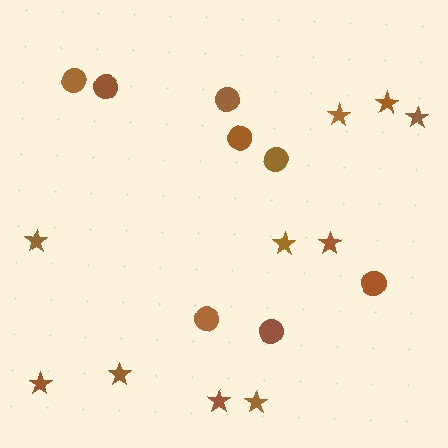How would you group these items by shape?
There are 2 groups: one group of stars (10) and one group of circles (8).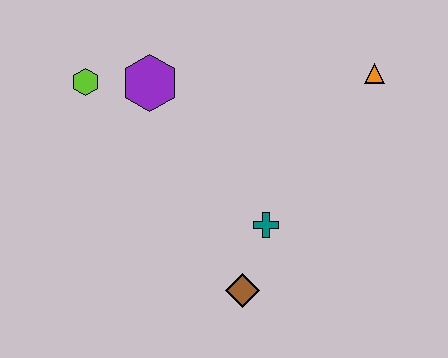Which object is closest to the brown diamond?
The teal cross is closest to the brown diamond.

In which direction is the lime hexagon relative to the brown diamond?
The lime hexagon is above the brown diamond.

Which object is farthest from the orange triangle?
The lime hexagon is farthest from the orange triangle.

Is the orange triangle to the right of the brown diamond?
Yes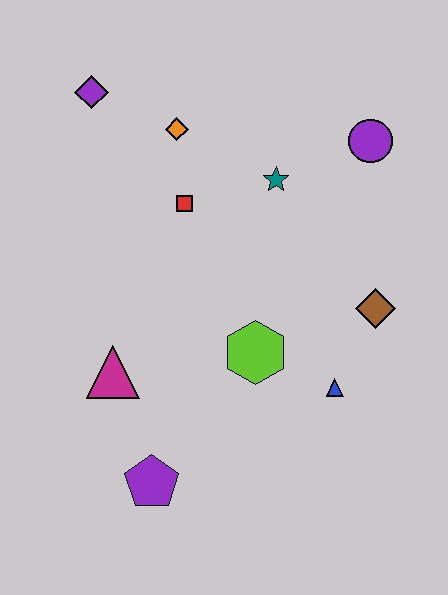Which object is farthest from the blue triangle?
The purple diamond is farthest from the blue triangle.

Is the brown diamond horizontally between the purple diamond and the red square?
No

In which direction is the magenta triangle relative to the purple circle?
The magenta triangle is to the left of the purple circle.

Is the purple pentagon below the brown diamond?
Yes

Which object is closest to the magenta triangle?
The purple pentagon is closest to the magenta triangle.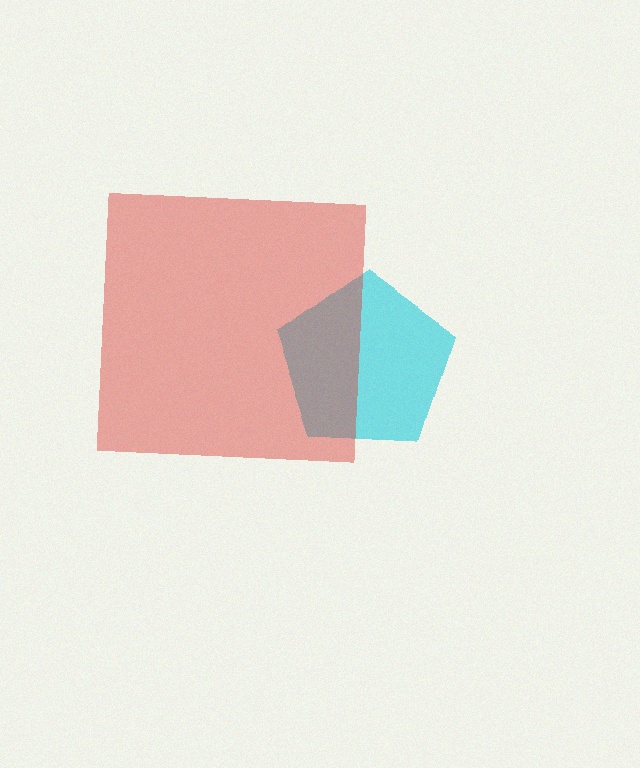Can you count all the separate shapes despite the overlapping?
Yes, there are 2 separate shapes.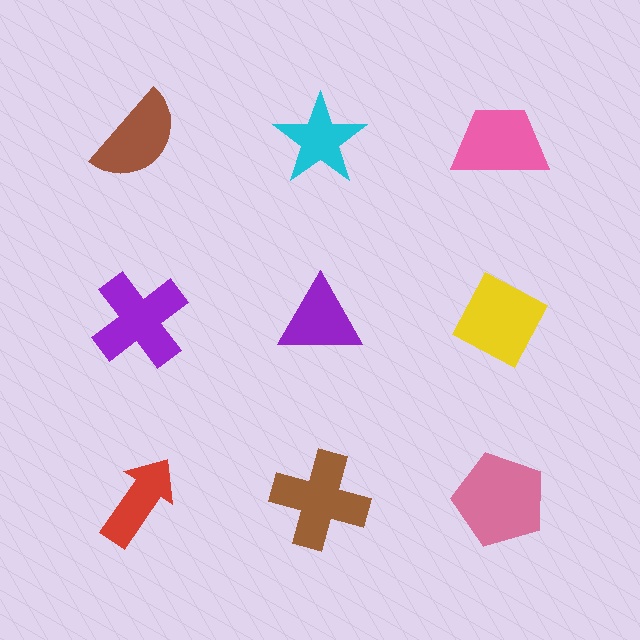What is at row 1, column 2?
A cyan star.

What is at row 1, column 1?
A brown semicircle.